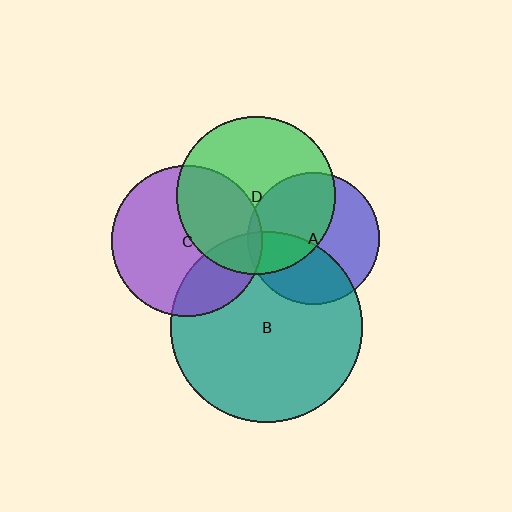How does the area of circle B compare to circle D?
Approximately 1.5 times.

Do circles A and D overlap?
Yes.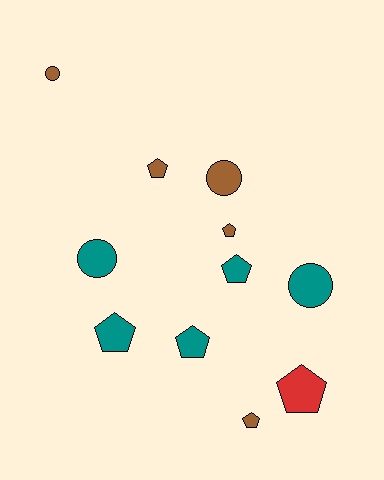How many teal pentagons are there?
There are 3 teal pentagons.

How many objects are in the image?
There are 11 objects.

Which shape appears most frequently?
Pentagon, with 7 objects.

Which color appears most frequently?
Teal, with 5 objects.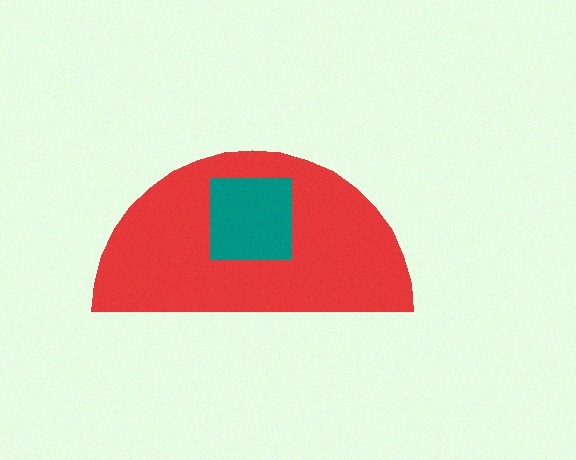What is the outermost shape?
The red semicircle.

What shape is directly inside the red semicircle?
The teal square.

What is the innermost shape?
The teal square.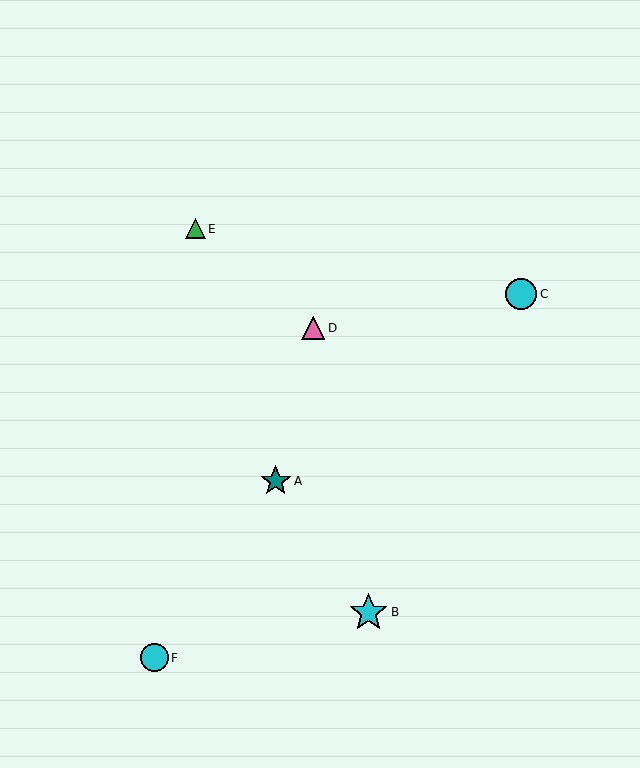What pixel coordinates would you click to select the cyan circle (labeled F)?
Click at (154, 658) to select the cyan circle F.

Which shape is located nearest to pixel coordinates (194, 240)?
The green triangle (labeled E) at (195, 229) is nearest to that location.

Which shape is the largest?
The cyan star (labeled B) is the largest.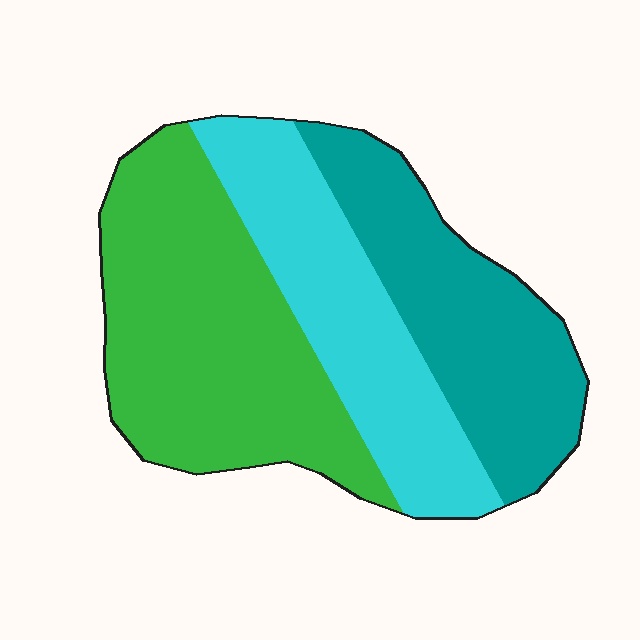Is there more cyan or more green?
Green.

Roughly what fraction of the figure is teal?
Teal covers about 30% of the figure.